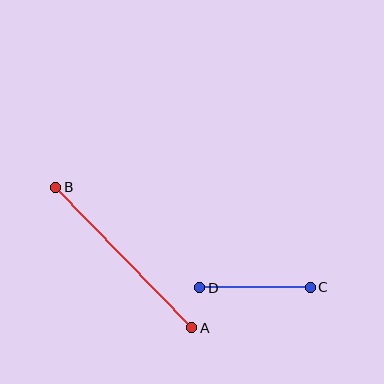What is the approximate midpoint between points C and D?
The midpoint is at approximately (255, 288) pixels.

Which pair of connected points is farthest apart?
Points A and B are farthest apart.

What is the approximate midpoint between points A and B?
The midpoint is at approximately (124, 257) pixels.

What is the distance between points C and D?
The distance is approximately 111 pixels.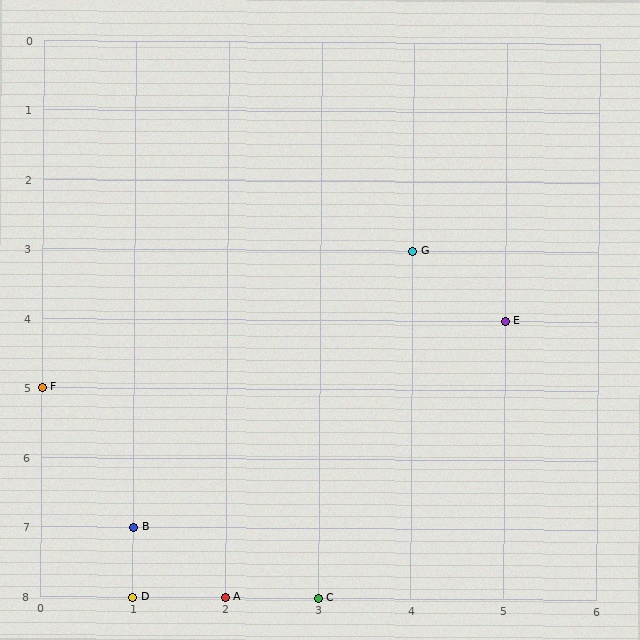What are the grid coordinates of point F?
Point F is at grid coordinates (0, 5).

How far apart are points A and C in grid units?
Points A and C are 1 column apart.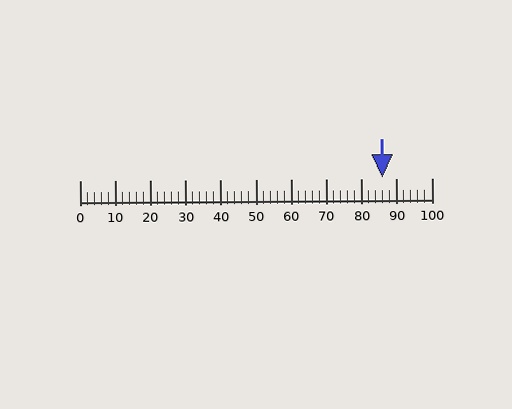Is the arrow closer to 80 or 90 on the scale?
The arrow is closer to 90.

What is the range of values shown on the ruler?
The ruler shows values from 0 to 100.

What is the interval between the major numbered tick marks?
The major tick marks are spaced 10 units apart.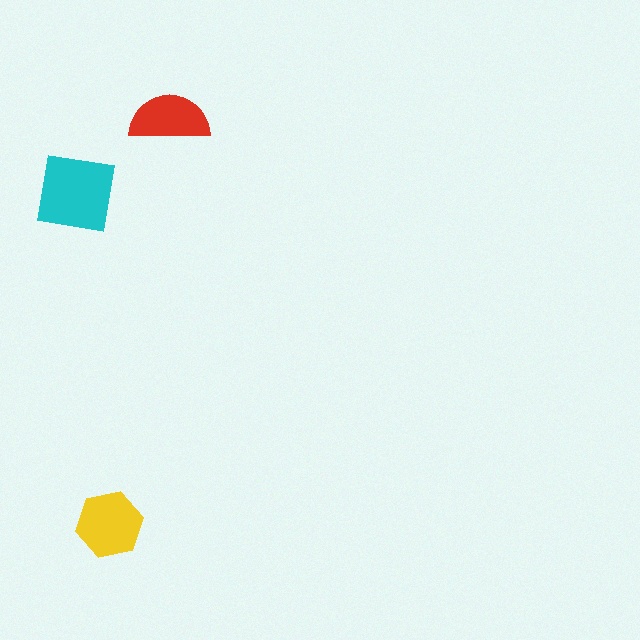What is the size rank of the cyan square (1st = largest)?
1st.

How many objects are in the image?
There are 3 objects in the image.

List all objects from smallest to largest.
The red semicircle, the yellow hexagon, the cyan square.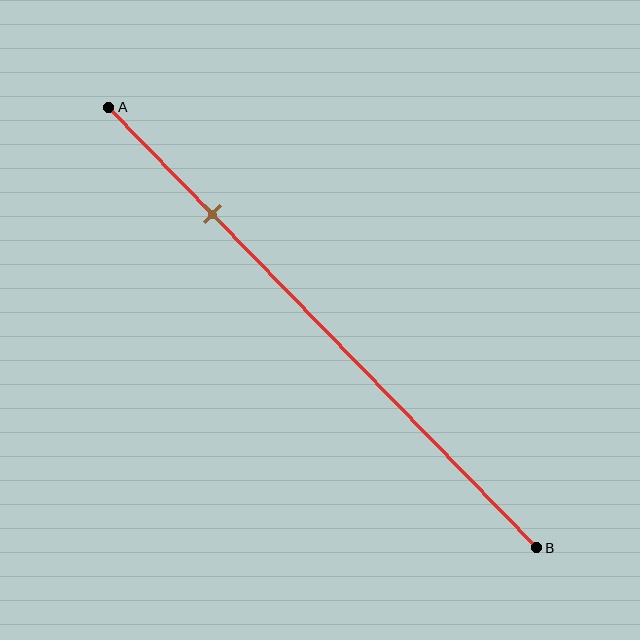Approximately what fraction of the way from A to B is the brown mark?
The brown mark is approximately 25% of the way from A to B.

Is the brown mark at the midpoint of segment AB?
No, the mark is at about 25% from A, not at the 50% midpoint.